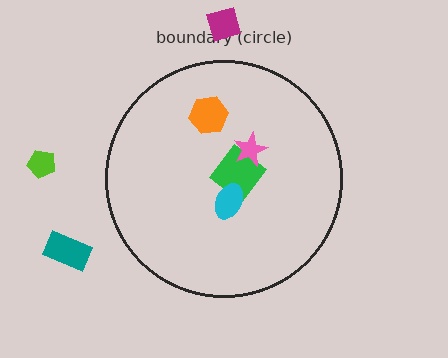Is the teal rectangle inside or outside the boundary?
Outside.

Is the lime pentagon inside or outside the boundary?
Outside.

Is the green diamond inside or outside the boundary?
Inside.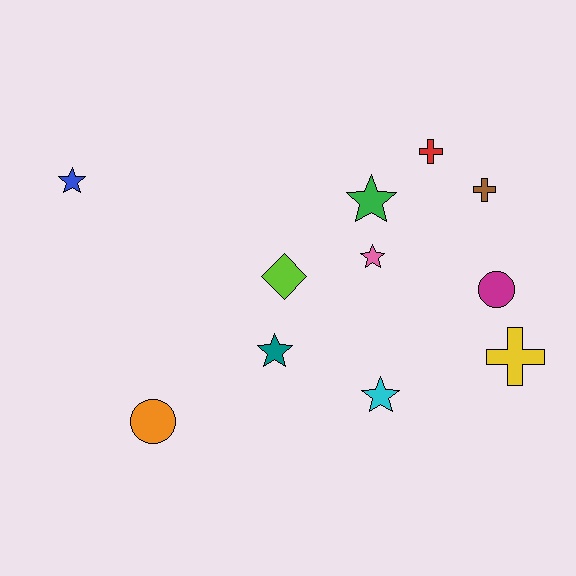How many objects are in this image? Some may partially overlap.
There are 11 objects.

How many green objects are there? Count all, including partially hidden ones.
There is 1 green object.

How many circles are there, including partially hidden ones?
There are 2 circles.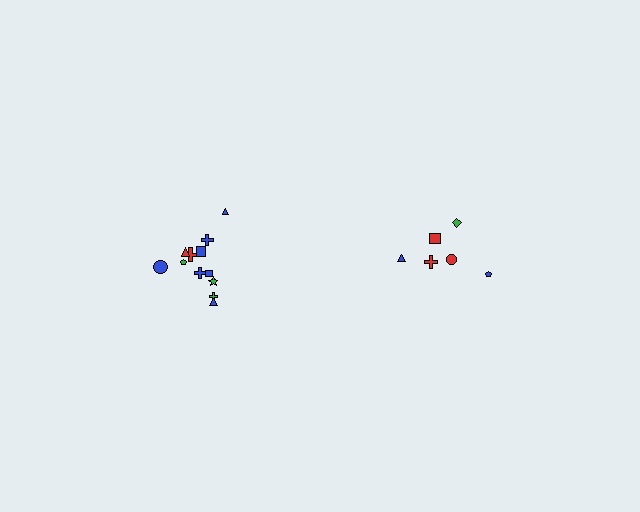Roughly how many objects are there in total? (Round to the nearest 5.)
Roughly 20 objects in total.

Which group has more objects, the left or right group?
The left group.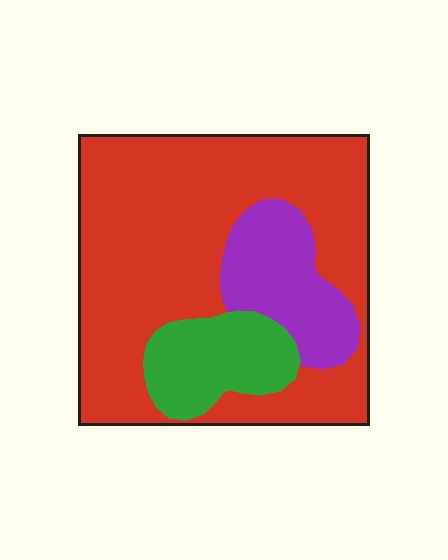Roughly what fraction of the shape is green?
Green covers around 15% of the shape.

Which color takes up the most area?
Red, at roughly 70%.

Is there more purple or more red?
Red.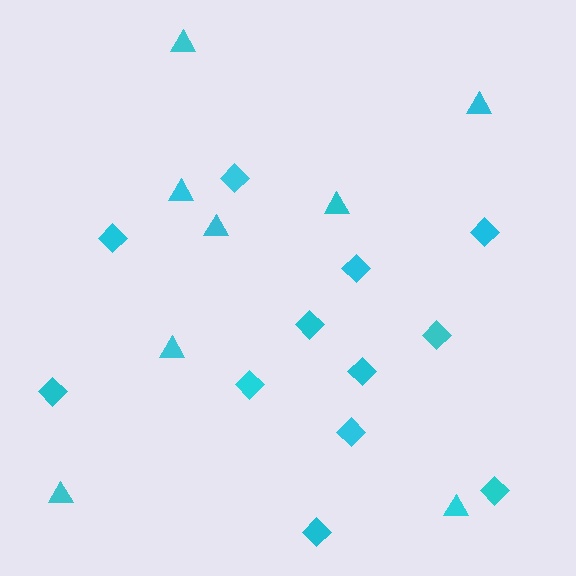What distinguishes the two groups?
There are 2 groups: one group of triangles (8) and one group of diamonds (12).